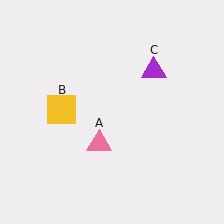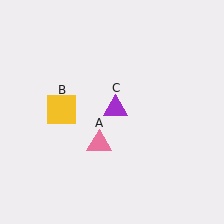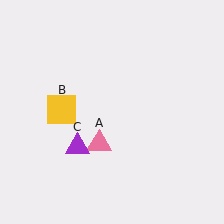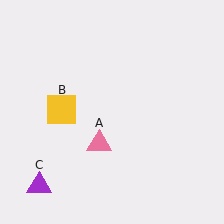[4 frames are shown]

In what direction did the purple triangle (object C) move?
The purple triangle (object C) moved down and to the left.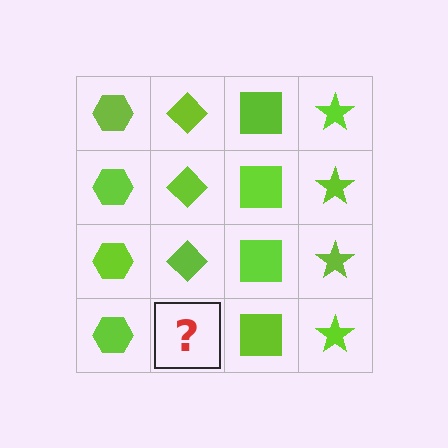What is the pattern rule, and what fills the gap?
The rule is that each column has a consistent shape. The gap should be filled with a lime diamond.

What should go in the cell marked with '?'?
The missing cell should contain a lime diamond.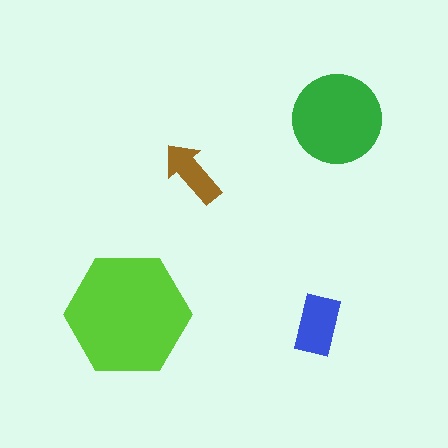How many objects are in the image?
There are 4 objects in the image.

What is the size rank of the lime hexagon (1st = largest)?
1st.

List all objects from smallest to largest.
The brown arrow, the blue rectangle, the green circle, the lime hexagon.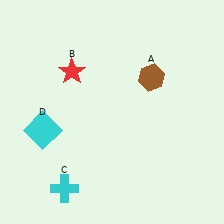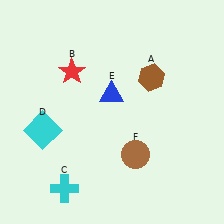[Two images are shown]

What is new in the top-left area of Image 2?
A blue triangle (E) was added in the top-left area of Image 2.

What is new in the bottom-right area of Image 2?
A brown circle (F) was added in the bottom-right area of Image 2.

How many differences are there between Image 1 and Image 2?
There are 2 differences between the two images.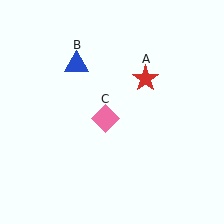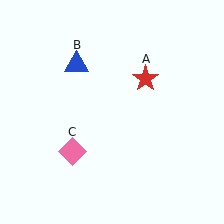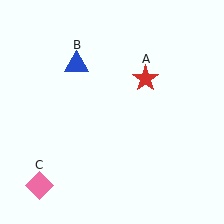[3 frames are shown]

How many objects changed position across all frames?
1 object changed position: pink diamond (object C).